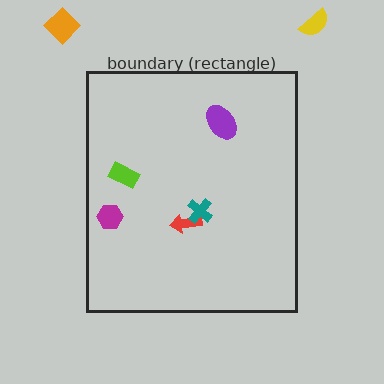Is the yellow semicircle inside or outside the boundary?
Outside.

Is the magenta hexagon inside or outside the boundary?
Inside.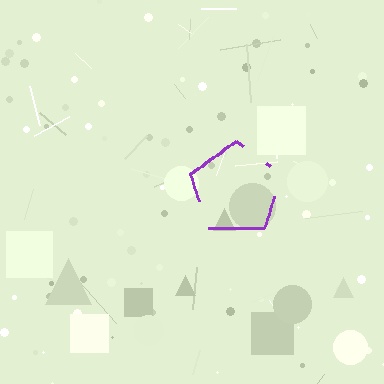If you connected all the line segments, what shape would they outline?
They would outline a pentagon.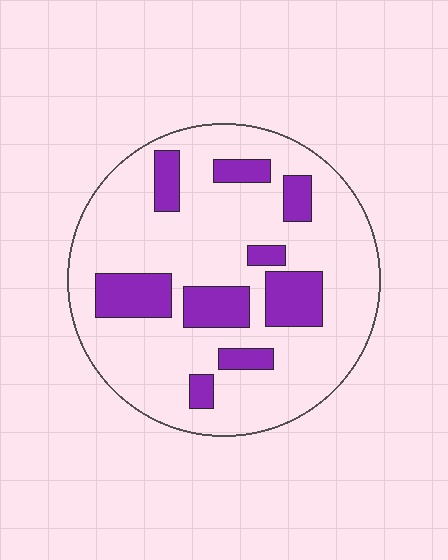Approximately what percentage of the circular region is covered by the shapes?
Approximately 20%.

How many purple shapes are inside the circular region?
9.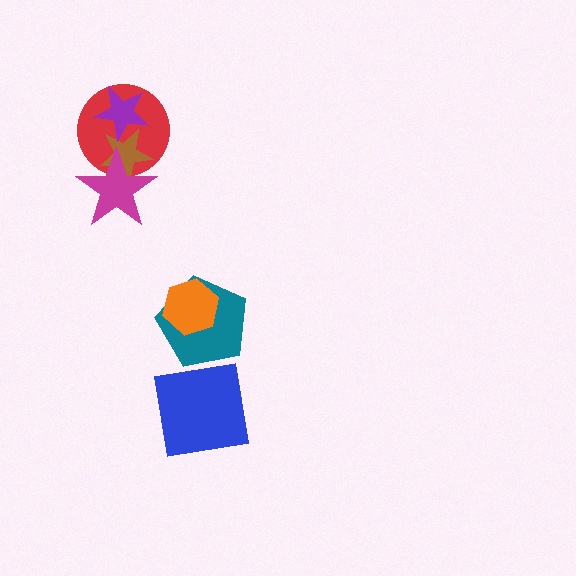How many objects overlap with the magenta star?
2 objects overlap with the magenta star.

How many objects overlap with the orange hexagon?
1 object overlaps with the orange hexagon.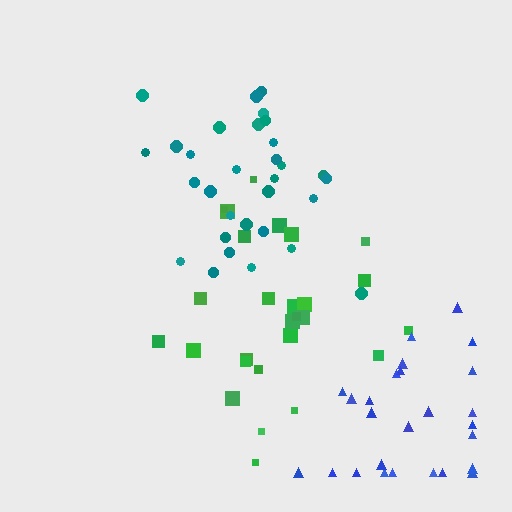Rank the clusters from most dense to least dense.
teal, green, blue.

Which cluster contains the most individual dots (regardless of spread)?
Teal (32).